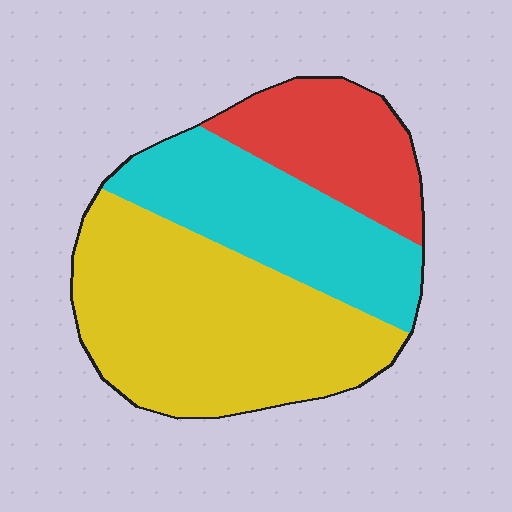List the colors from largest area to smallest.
From largest to smallest: yellow, cyan, red.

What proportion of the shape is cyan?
Cyan takes up about one third (1/3) of the shape.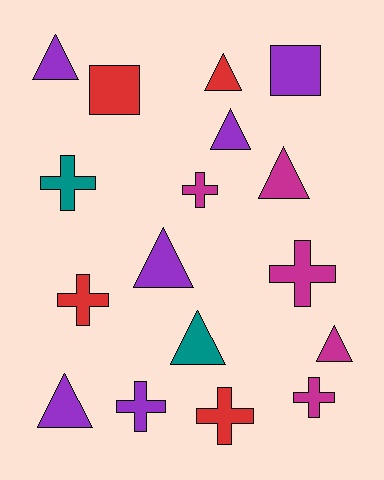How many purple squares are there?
There is 1 purple square.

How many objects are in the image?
There are 17 objects.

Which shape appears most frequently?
Triangle, with 8 objects.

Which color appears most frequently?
Purple, with 6 objects.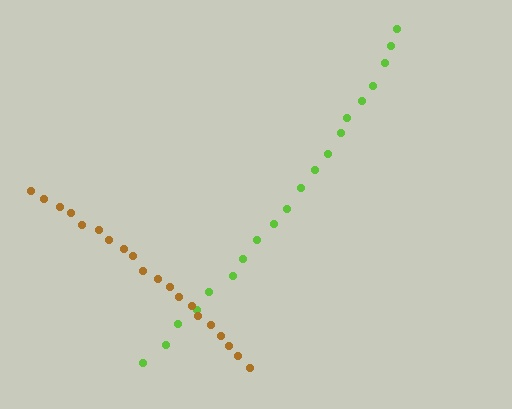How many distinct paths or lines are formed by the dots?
There are 2 distinct paths.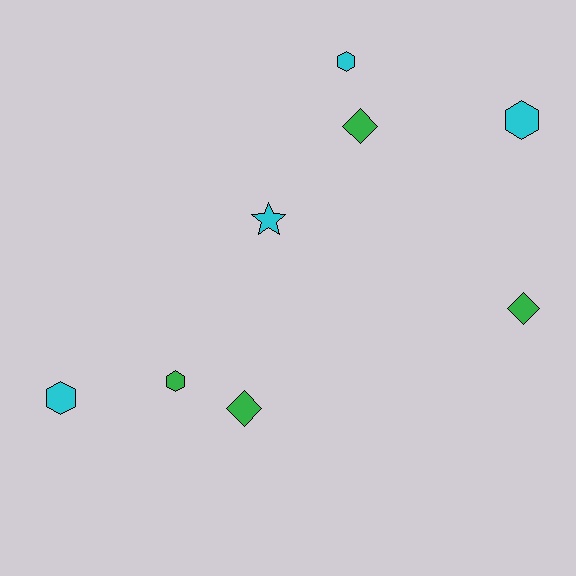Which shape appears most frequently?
Hexagon, with 4 objects.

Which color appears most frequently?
Green, with 4 objects.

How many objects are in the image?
There are 8 objects.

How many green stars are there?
There are no green stars.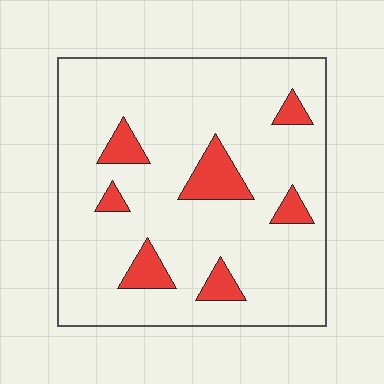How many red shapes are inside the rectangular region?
7.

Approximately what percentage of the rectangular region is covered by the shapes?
Approximately 15%.